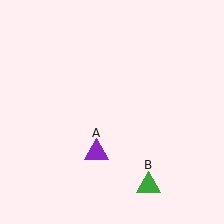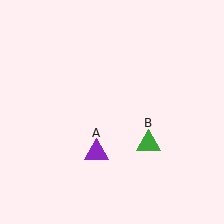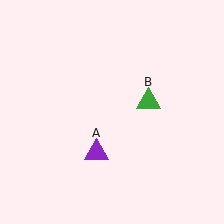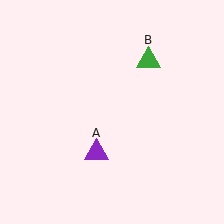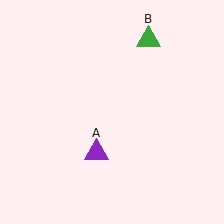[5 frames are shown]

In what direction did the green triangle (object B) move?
The green triangle (object B) moved up.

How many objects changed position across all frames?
1 object changed position: green triangle (object B).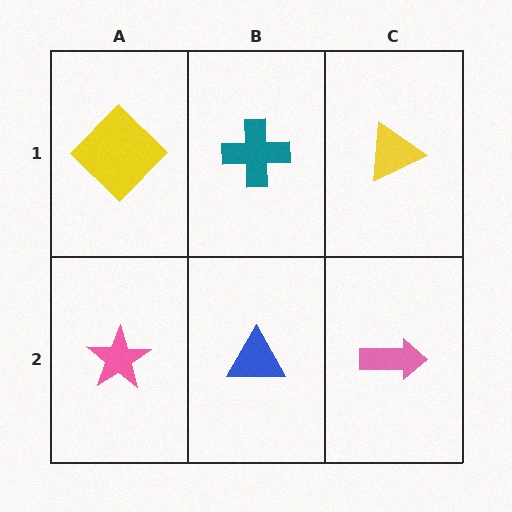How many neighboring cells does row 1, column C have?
2.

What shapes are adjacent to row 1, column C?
A pink arrow (row 2, column C), a teal cross (row 1, column B).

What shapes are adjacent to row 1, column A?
A pink star (row 2, column A), a teal cross (row 1, column B).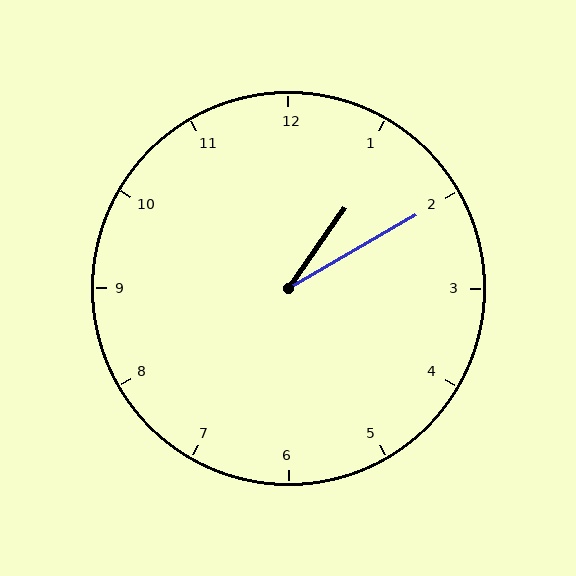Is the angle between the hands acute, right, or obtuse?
It is acute.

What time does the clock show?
1:10.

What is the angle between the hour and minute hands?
Approximately 25 degrees.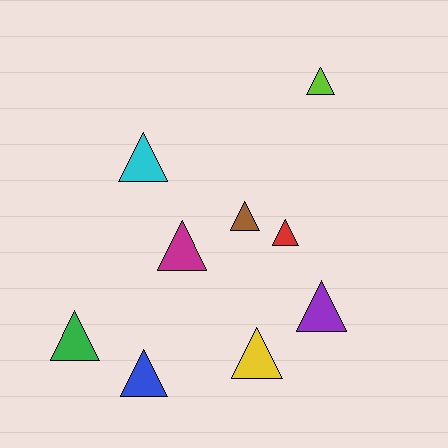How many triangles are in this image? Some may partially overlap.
There are 9 triangles.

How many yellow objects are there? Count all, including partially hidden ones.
There is 1 yellow object.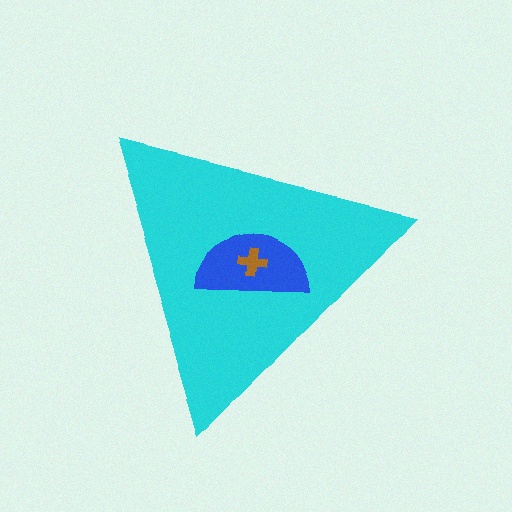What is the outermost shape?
The cyan triangle.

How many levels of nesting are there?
3.